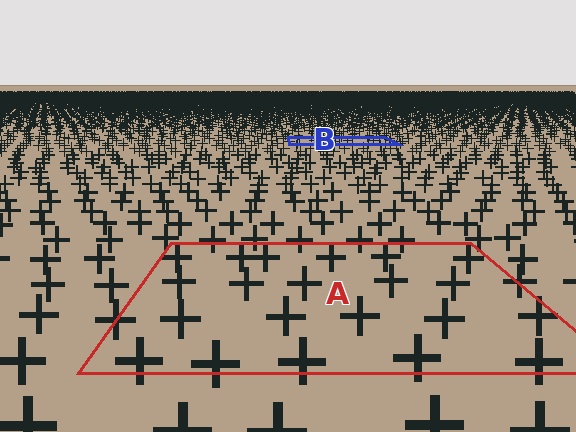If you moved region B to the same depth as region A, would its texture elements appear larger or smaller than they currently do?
They would appear larger. At a closer depth, the same texture elements are projected at a bigger on-screen size.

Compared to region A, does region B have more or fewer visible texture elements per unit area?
Region B has more texture elements per unit area — they are packed more densely because it is farther away.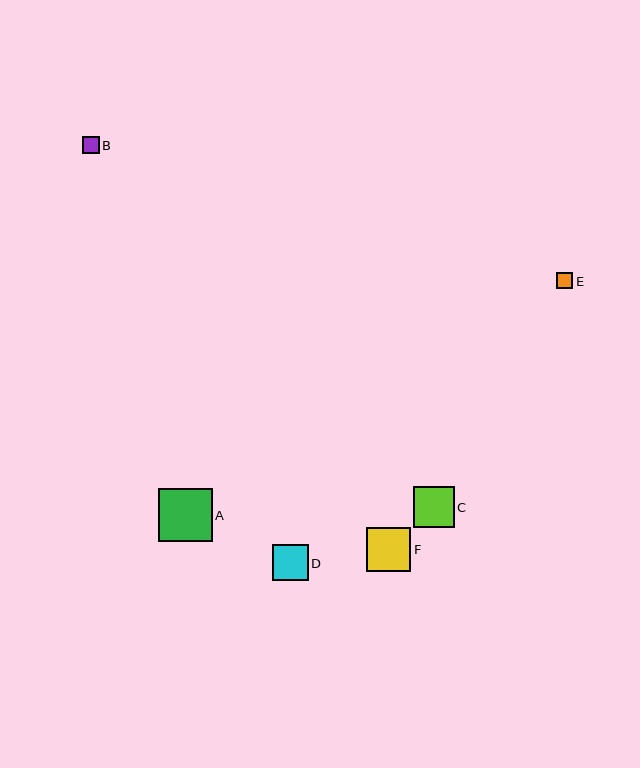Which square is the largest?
Square A is the largest with a size of approximately 54 pixels.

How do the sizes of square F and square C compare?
Square F and square C are approximately the same size.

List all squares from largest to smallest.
From largest to smallest: A, F, C, D, B, E.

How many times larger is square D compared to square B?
Square D is approximately 2.1 times the size of square B.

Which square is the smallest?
Square E is the smallest with a size of approximately 16 pixels.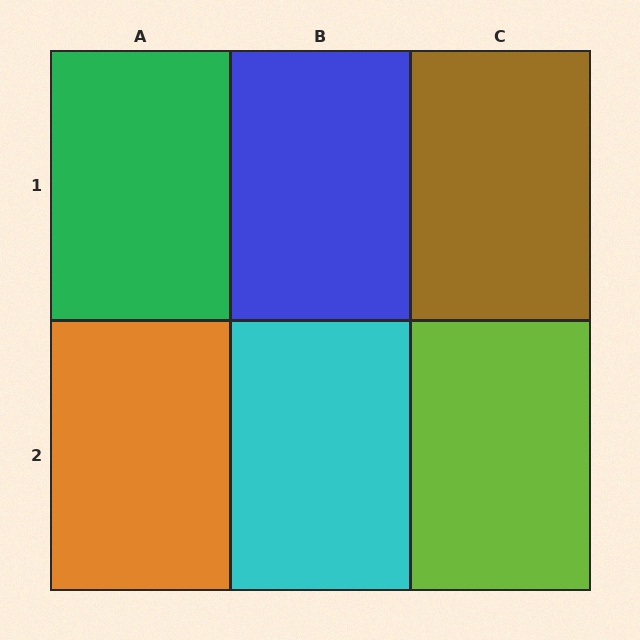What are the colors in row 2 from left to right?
Orange, cyan, lime.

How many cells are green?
1 cell is green.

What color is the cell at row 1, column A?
Green.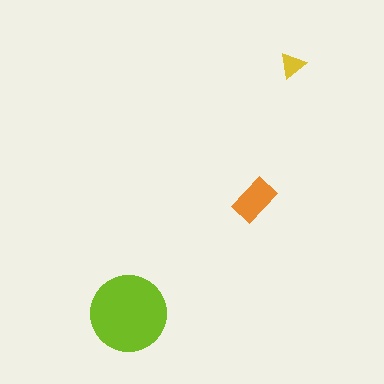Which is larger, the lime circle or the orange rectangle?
The lime circle.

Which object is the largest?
The lime circle.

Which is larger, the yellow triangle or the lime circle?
The lime circle.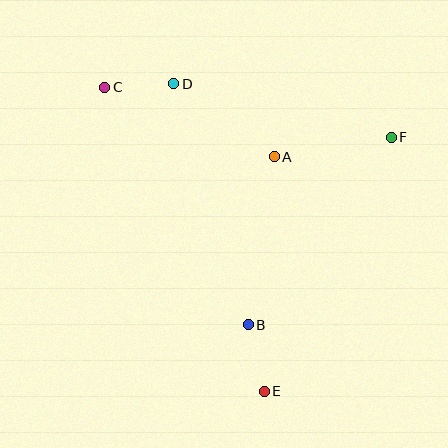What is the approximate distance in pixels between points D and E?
The distance between D and E is approximately 321 pixels.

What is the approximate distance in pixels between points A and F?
The distance between A and F is approximately 118 pixels.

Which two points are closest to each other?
Points B and E are closest to each other.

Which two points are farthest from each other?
Points C and E are farthest from each other.